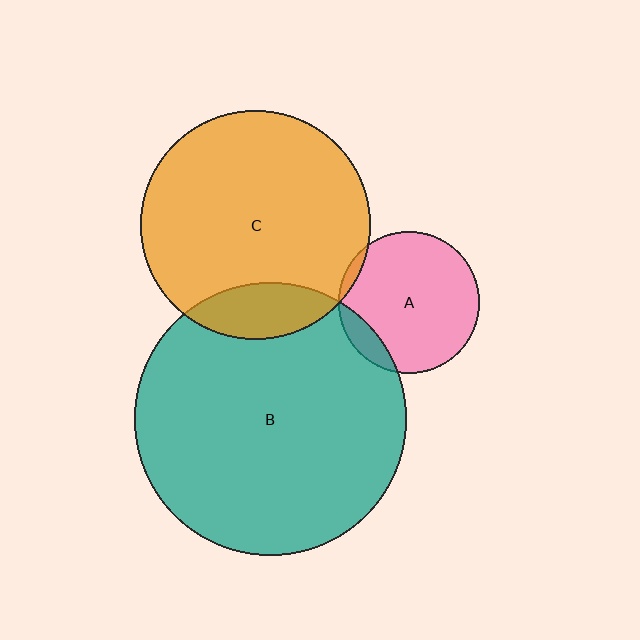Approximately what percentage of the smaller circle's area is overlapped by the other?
Approximately 5%.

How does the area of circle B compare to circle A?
Approximately 3.7 times.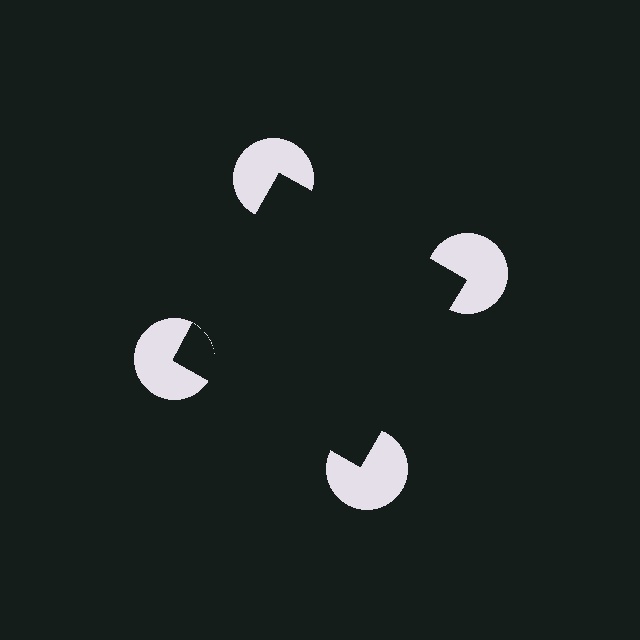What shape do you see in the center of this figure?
An illusory square — its edges are inferred from the aligned wedge cuts in the pac-man discs, not physically drawn.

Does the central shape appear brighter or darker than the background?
It typically appears slightly darker than the background, even though no actual brightness change is drawn.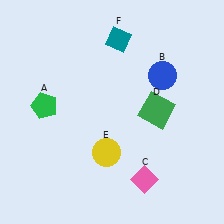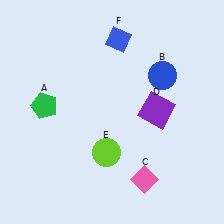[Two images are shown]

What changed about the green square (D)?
In Image 1, D is green. In Image 2, it changed to purple.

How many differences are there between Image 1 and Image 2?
There are 3 differences between the two images.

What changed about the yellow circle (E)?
In Image 1, E is yellow. In Image 2, it changed to lime.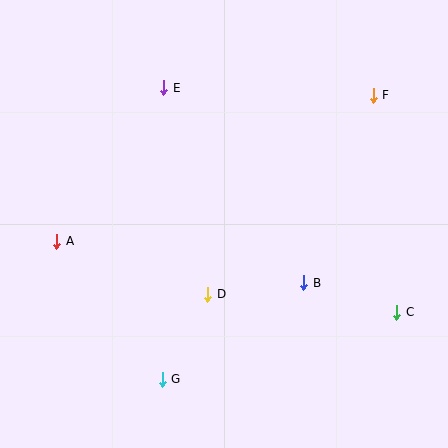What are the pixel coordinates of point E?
Point E is at (164, 88).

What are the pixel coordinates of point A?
Point A is at (57, 241).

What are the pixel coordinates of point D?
Point D is at (208, 294).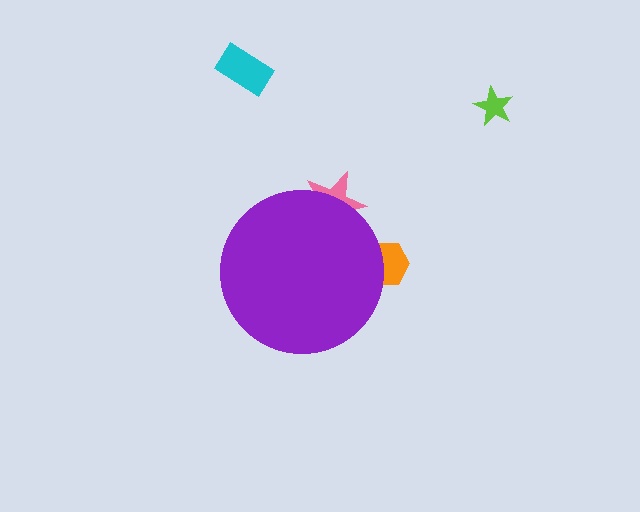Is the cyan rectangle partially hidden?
No, the cyan rectangle is fully visible.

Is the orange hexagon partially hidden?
Yes, the orange hexagon is partially hidden behind the purple circle.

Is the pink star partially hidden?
Yes, the pink star is partially hidden behind the purple circle.